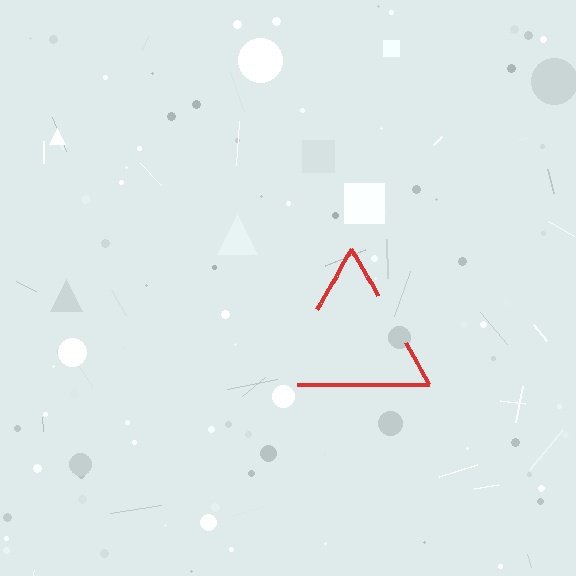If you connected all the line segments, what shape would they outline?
They would outline a triangle.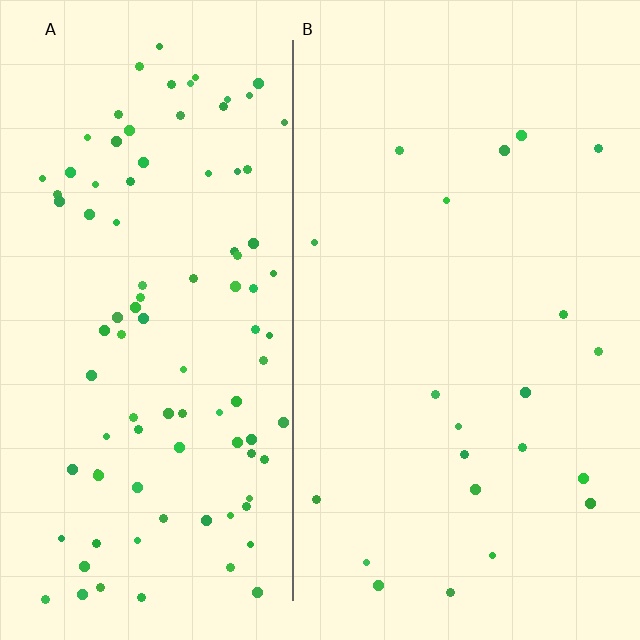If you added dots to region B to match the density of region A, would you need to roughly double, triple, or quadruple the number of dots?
Approximately quadruple.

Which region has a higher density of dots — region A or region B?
A (the left).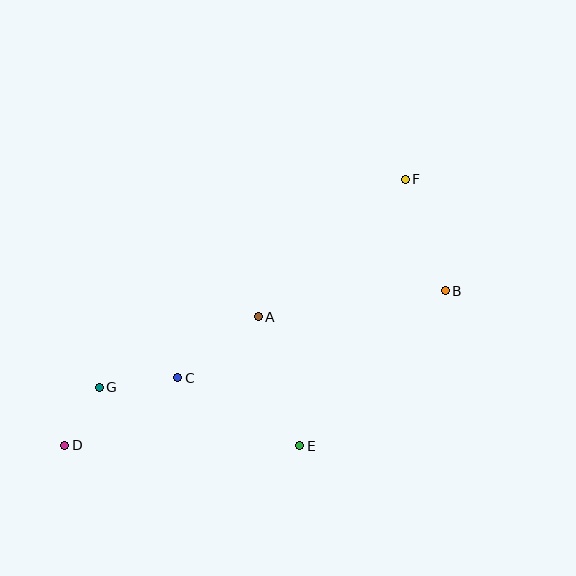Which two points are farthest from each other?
Points D and F are farthest from each other.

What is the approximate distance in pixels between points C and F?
The distance between C and F is approximately 302 pixels.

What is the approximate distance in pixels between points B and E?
The distance between B and E is approximately 212 pixels.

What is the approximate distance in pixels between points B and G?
The distance between B and G is approximately 359 pixels.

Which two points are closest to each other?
Points D and G are closest to each other.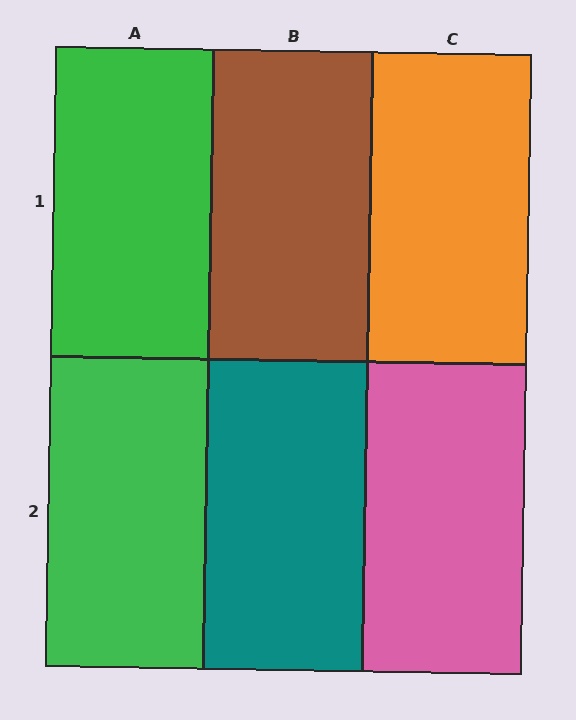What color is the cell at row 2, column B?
Teal.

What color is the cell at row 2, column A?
Green.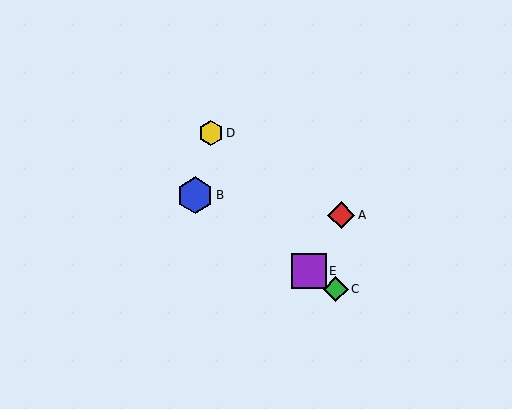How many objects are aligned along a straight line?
3 objects (B, C, E) are aligned along a straight line.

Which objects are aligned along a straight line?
Objects B, C, E are aligned along a straight line.